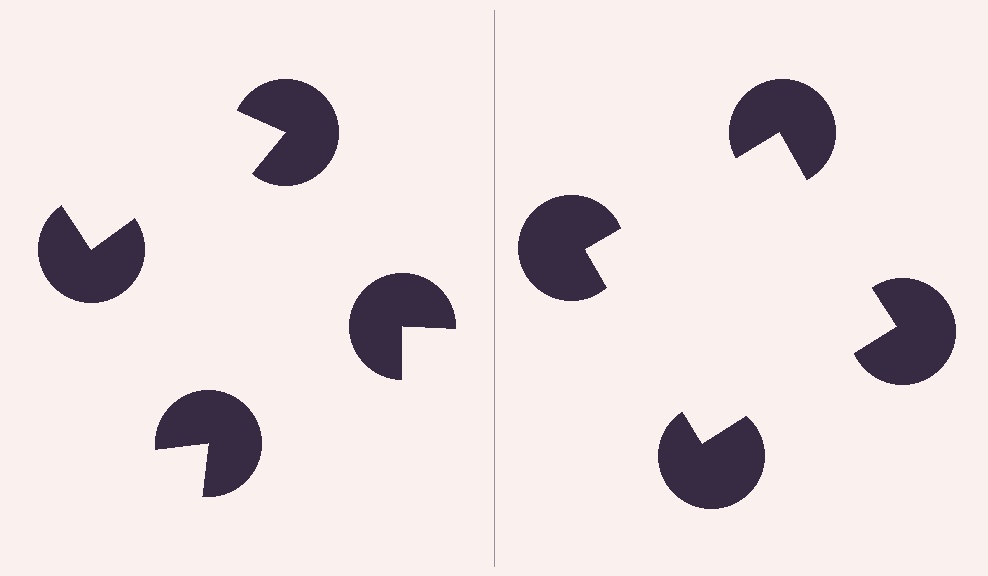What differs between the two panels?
The pac-man discs are positioned identically on both sides; only the wedge orientations differ. On the right they align to a square; on the left they are misaligned.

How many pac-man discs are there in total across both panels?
8 — 4 on each side.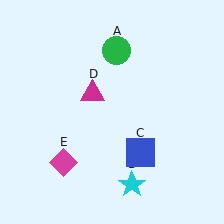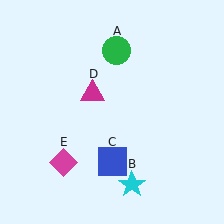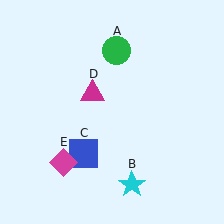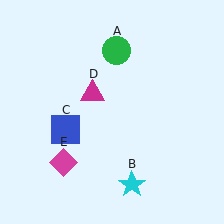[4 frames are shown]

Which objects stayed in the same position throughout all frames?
Green circle (object A) and cyan star (object B) and magenta triangle (object D) and magenta diamond (object E) remained stationary.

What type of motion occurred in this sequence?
The blue square (object C) rotated clockwise around the center of the scene.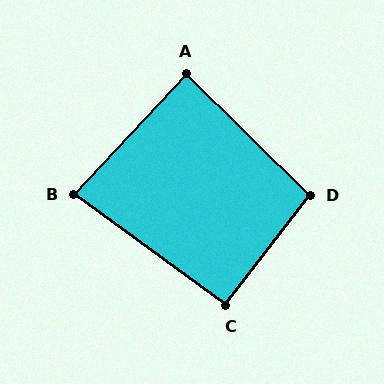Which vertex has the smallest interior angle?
B, at approximately 83 degrees.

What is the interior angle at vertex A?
Approximately 89 degrees (approximately right).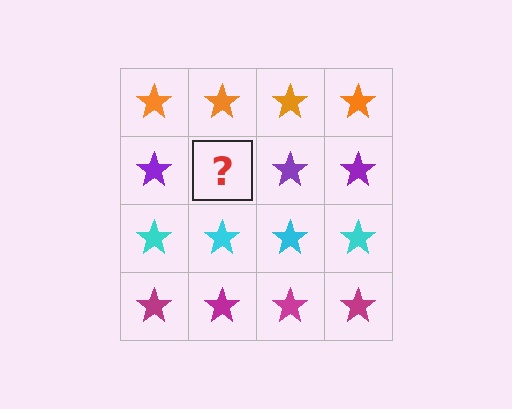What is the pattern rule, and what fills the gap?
The rule is that each row has a consistent color. The gap should be filled with a purple star.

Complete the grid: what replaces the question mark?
The question mark should be replaced with a purple star.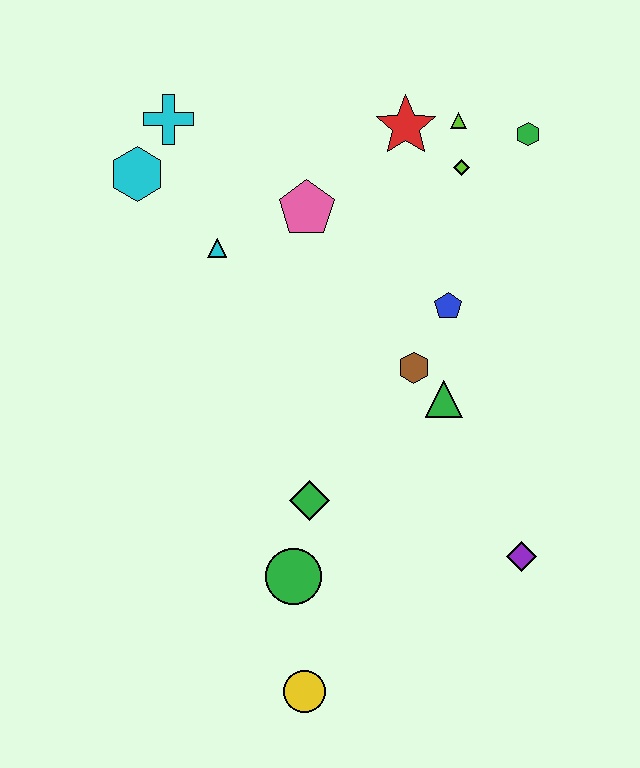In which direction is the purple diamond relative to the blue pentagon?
The purple diamond is below the blue pentagon.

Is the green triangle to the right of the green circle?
Yes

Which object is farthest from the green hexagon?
The yellow circle is farthest from the green hexagon.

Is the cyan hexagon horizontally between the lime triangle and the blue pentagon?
No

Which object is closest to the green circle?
The green diamond is closest to the green circle.